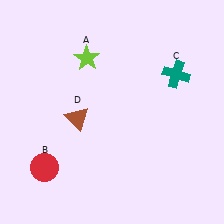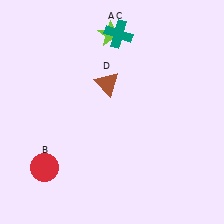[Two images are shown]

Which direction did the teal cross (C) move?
The teal cross (C) moved left.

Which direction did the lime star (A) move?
The lime star (A) moved right.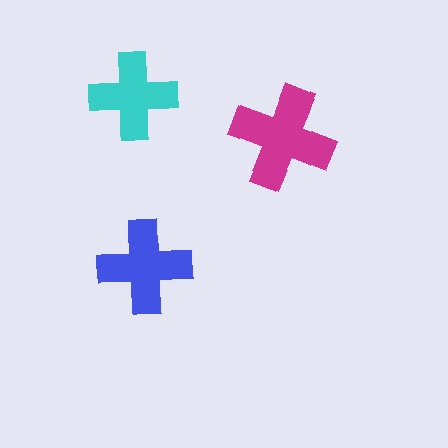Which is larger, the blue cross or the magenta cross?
The magenta one.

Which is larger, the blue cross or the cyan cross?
The blue one.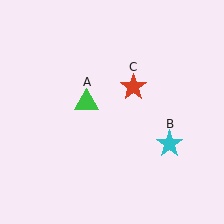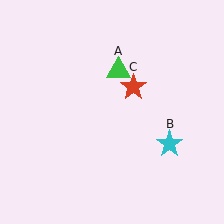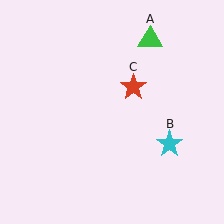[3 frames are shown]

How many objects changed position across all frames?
1 object changed position: green triangle (object A).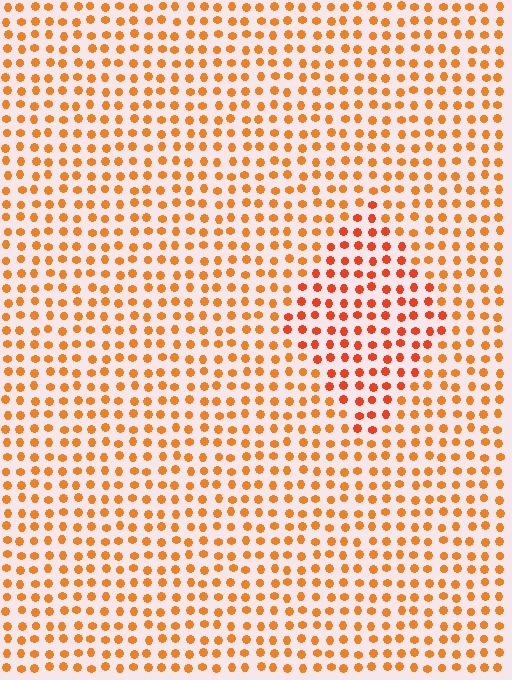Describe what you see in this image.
The image is filled with small orange elements in a uniform arrangement. A diamond-shaped region is visible where the elements are tinted to a slightly different hue, forming a subtle color boundary.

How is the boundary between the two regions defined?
The boundary is defined purely by a slight shift in hue (about 19 degrees). Spacing, size, and orientation are identical on both sides.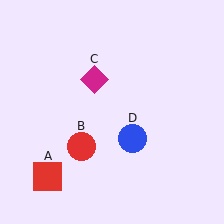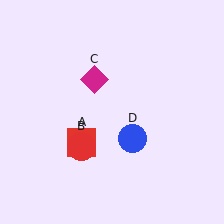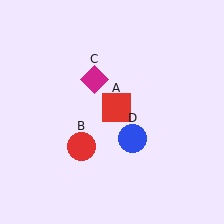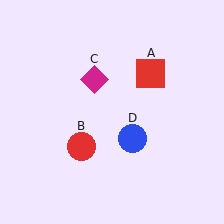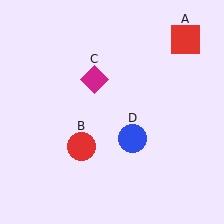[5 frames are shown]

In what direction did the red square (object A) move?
The red square (object A) moved up and to the right.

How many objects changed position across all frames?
1 object changed position: red square (object A).